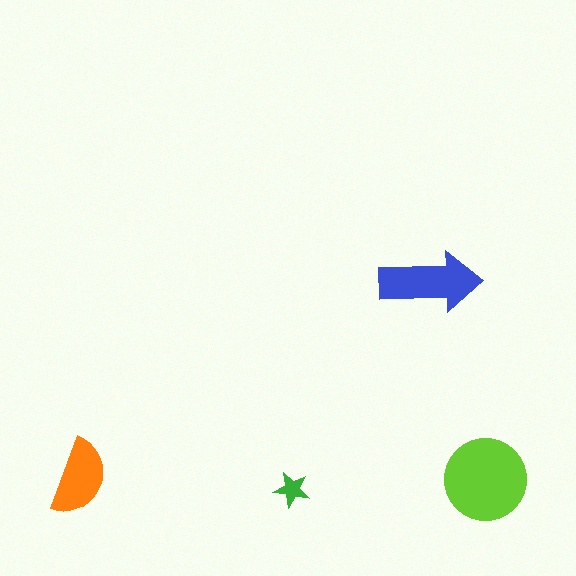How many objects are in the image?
There are 4 objects in the image.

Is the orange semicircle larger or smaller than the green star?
Larger.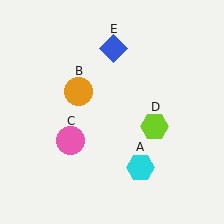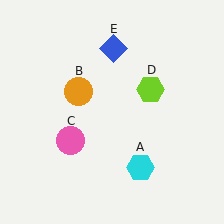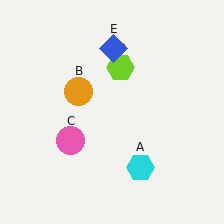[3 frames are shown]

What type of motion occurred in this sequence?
The lime hexagon (object D) rotated counterclockwise around the center of the scene.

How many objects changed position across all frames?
1 object changed position: lime hexagon (object D).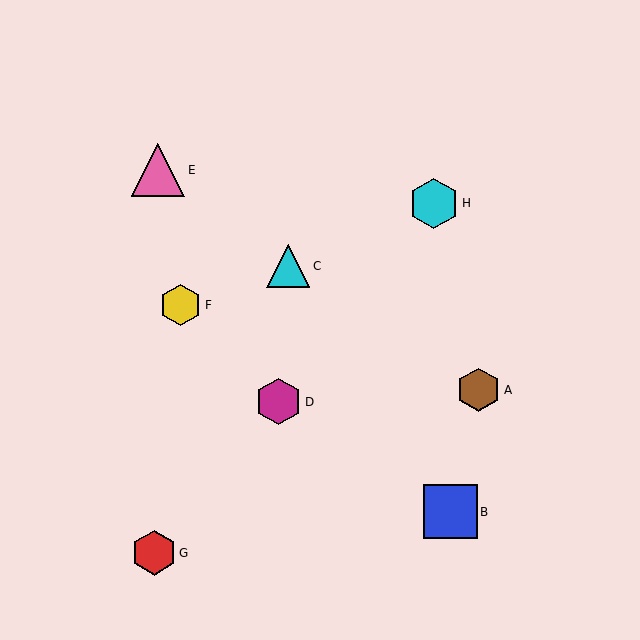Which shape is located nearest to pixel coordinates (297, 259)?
The cyan triangle (labeled C) at (288, 266) is nearest to that location.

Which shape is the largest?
The blue square (labeled B) is the largest.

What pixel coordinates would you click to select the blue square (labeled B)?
Click at (450, 512) to select the blue square B.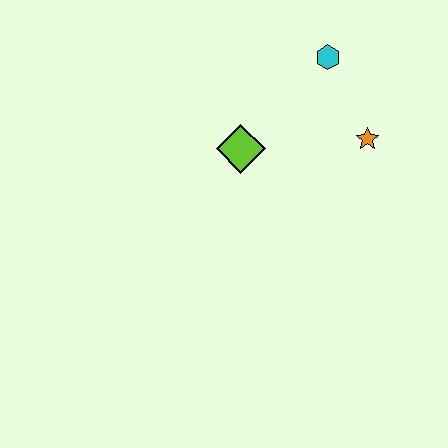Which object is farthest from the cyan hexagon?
The lime diamond is farthest from the cyan hexagon.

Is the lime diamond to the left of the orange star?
Yes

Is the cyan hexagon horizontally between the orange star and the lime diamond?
Yes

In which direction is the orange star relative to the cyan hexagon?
The orange star is below the cyan hexagon.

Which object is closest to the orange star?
The cyan hexagon is closest to the orange star.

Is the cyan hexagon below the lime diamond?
No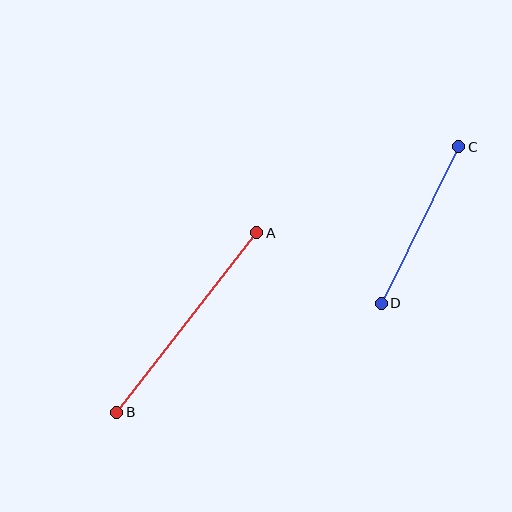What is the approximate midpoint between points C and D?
The midpoint is at approximately (420, 225) pixels.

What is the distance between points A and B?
The distance is approximately 228 pixels.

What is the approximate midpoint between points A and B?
The midpoint is at approximately (187, 322) pixels.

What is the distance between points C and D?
The distance is approximately 174 pixels.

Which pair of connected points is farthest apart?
Points A and B are farthest apart.